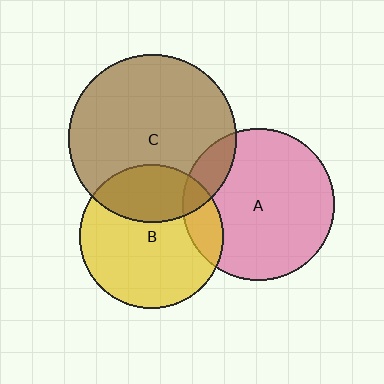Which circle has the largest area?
Circle C (brown).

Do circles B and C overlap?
Yes.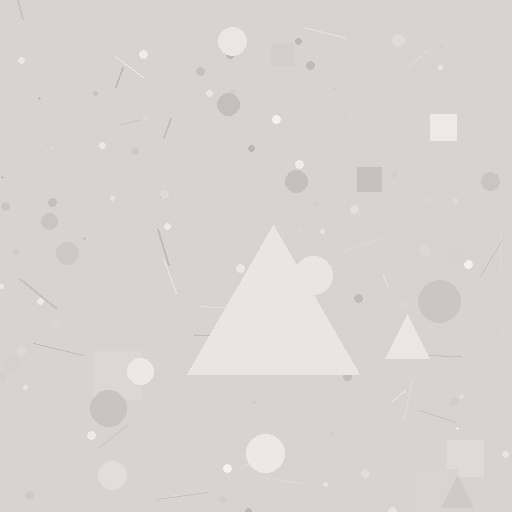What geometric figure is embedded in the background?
A triangle is embedded in the background.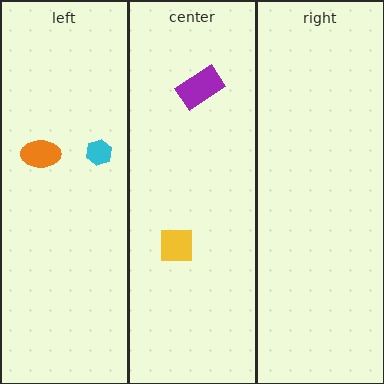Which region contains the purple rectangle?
The center region.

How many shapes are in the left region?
2.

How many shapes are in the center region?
2.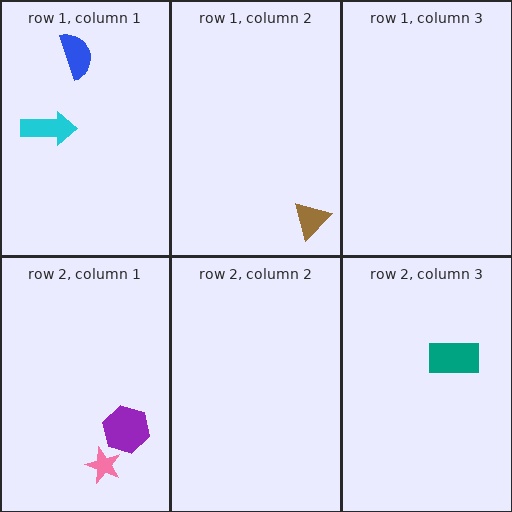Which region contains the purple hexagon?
The row 2, column 1 region.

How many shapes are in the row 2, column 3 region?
1.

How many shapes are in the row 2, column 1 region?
2.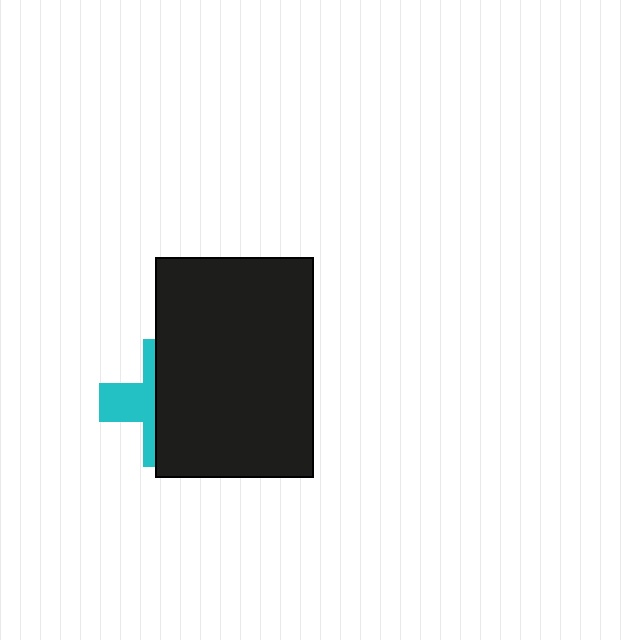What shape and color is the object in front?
The object in front is a black rectangle.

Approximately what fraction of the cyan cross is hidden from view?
Roughly 61% of the cyan cross is hidden behind the black rectangle.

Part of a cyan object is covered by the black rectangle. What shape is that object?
It is a cross.